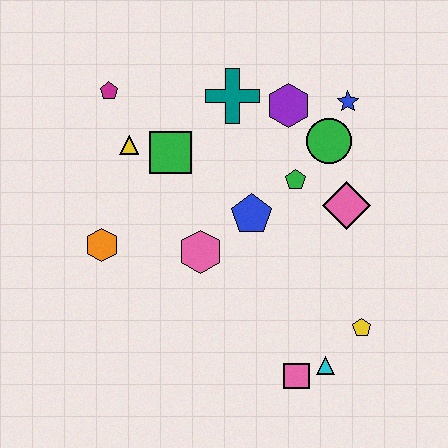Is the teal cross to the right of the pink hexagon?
Yes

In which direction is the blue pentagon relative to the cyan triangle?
The blue pentagon is above the cyan triangle.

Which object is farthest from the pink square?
The magenta pentagon is farthest from the pink square.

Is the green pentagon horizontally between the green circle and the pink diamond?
No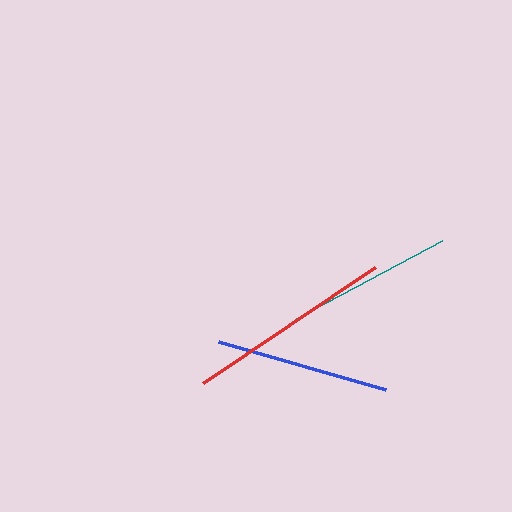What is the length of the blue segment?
The blue segment is approximately 173 pixels long.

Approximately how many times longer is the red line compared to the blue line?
The red line is approximately 1.2 times the length of the blue line.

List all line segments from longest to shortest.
From longest to shortest: red, blue, teal.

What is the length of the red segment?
The red segment is approximately 207 pixels long.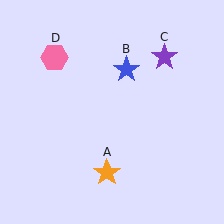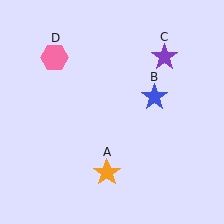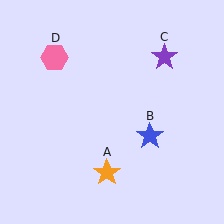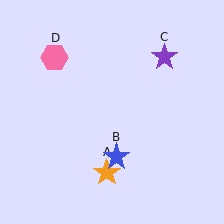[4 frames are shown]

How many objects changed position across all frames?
1 object changed position: blue star (object B).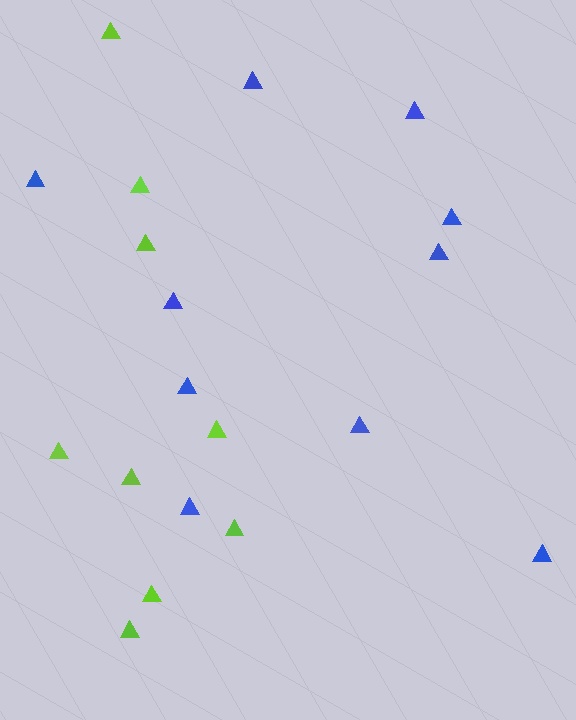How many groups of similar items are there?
There are 2 groups: one group of lime triangles (9) and one group of blue triangles (10).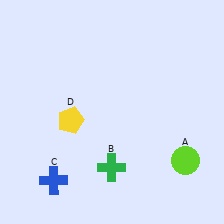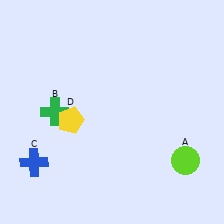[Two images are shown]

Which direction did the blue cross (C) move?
The blue cross (C) moved left.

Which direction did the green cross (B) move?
The green cross (B) moved left.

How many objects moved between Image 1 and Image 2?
2 objects moved between the two images.